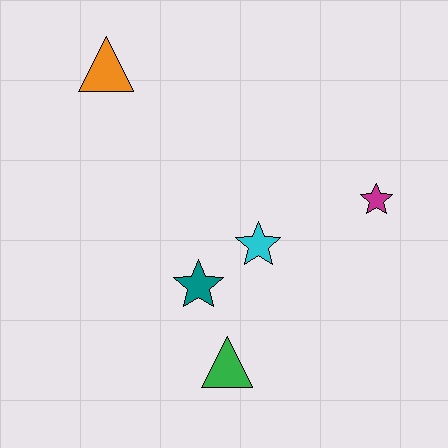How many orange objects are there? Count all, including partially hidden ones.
There is 1 orange object.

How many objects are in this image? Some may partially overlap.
There are 5 objects.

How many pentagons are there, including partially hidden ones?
There are no pentagons.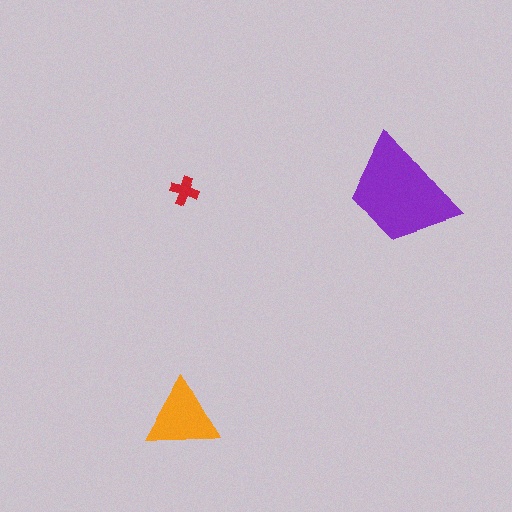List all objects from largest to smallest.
The purple trapezoid, the orange triangle, the red cross.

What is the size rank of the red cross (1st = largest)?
3rd.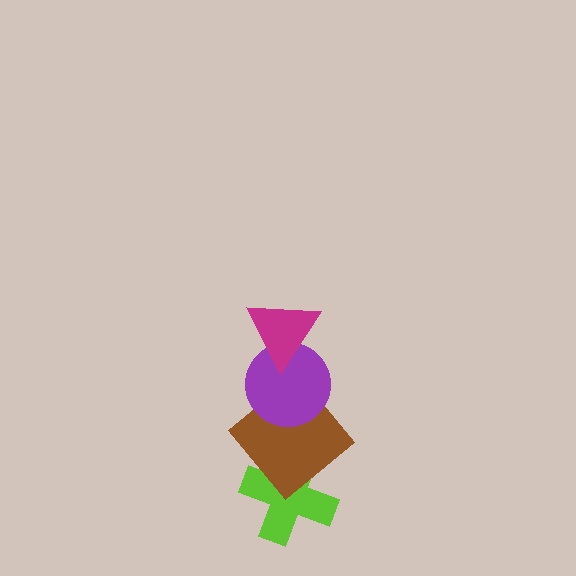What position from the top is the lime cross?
The lime cross is 4th from the top.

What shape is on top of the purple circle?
The magenta triangle is on top of the purple circle.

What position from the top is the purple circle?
The purple circle is 2nd from the top.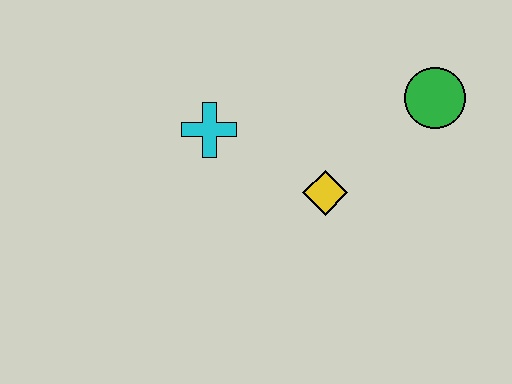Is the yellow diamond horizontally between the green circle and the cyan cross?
Yes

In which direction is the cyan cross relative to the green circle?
The cyan cross is to the left of the green circle.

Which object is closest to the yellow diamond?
The cyan cross is closest to the yellow diamond.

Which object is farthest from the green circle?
The cyan cross is farthest from the green circle.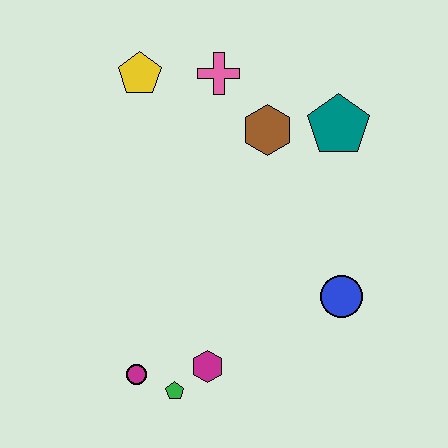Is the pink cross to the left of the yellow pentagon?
No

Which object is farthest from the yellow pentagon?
The green pentagon is farthest from the yellow pentagon.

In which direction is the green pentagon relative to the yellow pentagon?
The green pentagon is below the yellow pentagon.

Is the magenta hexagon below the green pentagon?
No